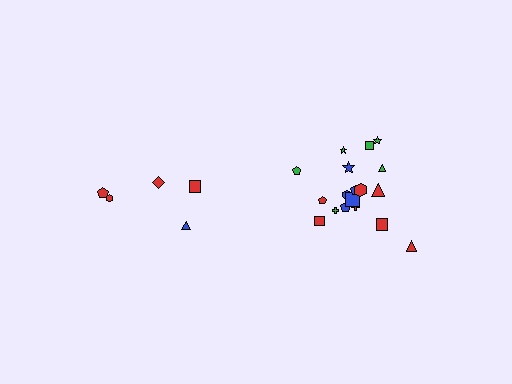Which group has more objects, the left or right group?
The right group.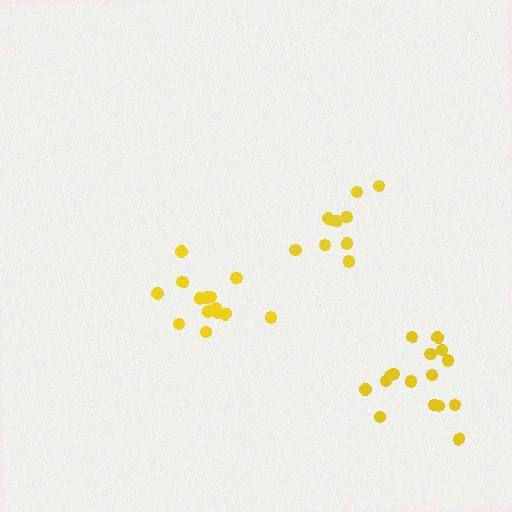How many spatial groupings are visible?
There are 3 spatial groupings.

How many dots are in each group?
Group 1: 10 dots, Group 2: 14 dots, Group 3: 16 dots (40 total).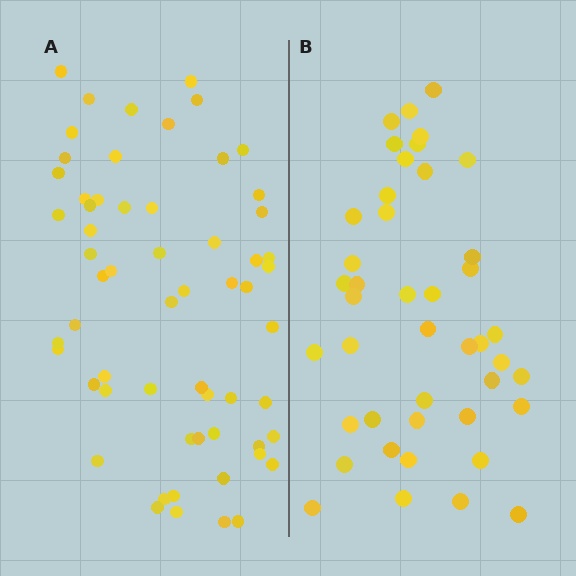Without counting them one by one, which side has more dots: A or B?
Region A (the left region) has more dots.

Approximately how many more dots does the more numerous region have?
Region A has approximately 15 more dots than region B.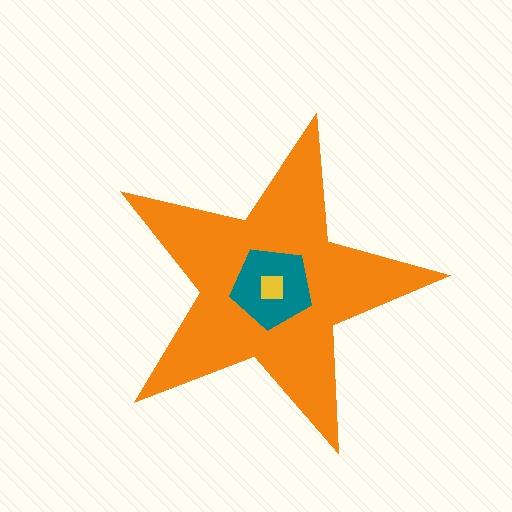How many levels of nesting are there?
3.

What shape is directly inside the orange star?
The teal pentagon.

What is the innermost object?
The yellow square.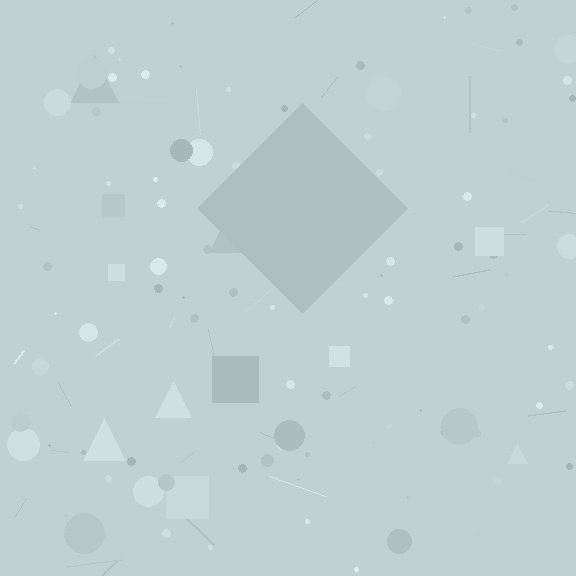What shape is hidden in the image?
A diamond is hidden in the image.